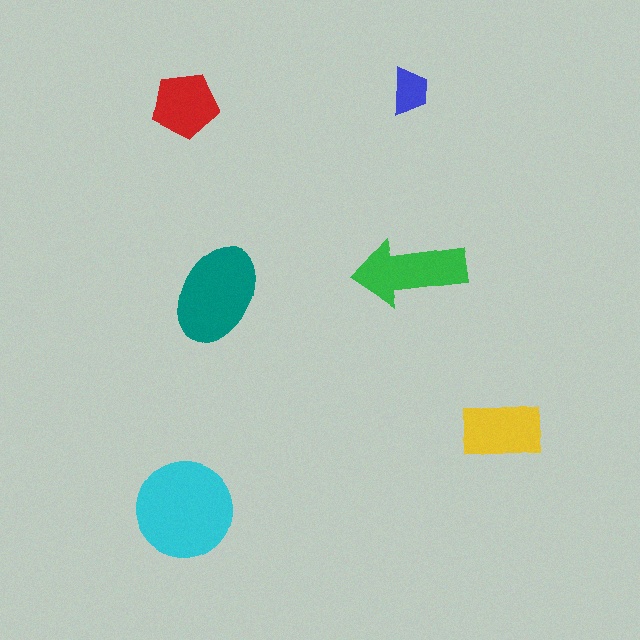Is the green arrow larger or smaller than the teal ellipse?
Smaller.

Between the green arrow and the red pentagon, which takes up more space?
The green arrow.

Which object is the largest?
The cyan circle.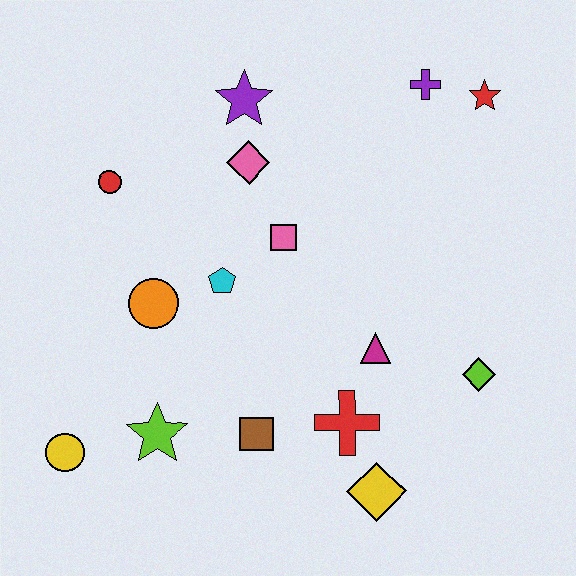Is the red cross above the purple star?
No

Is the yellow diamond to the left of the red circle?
No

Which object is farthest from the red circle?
The lime diamond is farthest from the red circle.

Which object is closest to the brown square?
The red cross is closest to the brown square.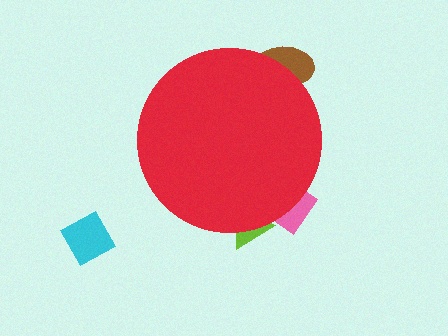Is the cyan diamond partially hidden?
No, the cyan diamond is fully visible.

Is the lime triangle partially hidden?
Yes, the lime triangle is partially hidden behind the red circle.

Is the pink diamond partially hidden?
Yes, the pink diamond is partially hidden behind the red circle.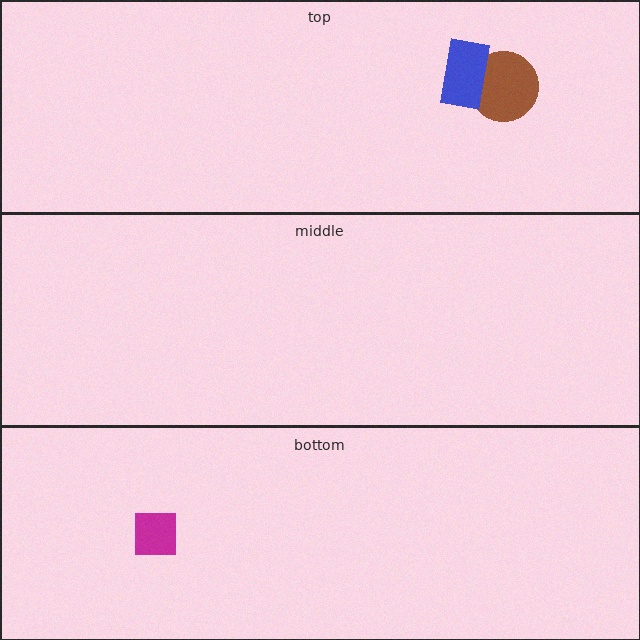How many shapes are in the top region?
2.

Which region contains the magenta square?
The bottom region.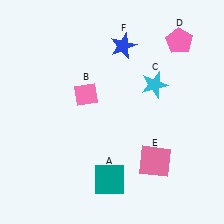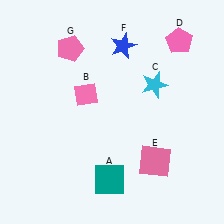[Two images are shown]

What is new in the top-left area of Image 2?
A pink pentagon (G) was added in the top-left area of Image 2.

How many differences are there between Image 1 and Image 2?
There is 1 difference between the two images.